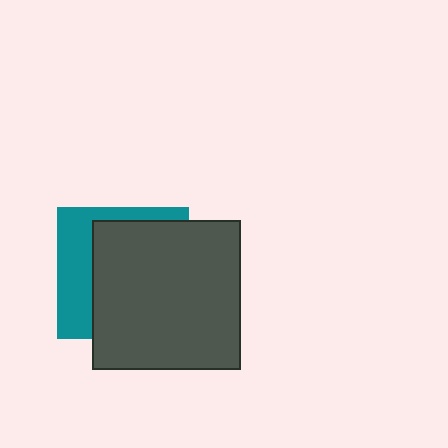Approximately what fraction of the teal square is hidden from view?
Roughly 67% of the teal square is hidden behind the dark gray square.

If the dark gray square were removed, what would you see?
You would see the complete teal square.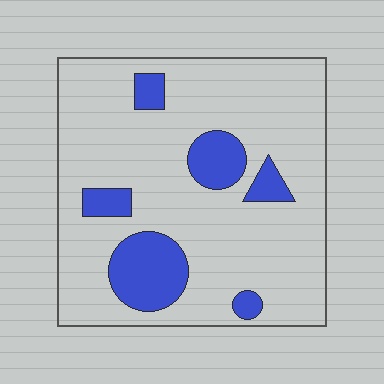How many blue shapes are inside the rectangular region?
6.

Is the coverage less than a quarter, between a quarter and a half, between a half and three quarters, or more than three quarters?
Less than a quarter.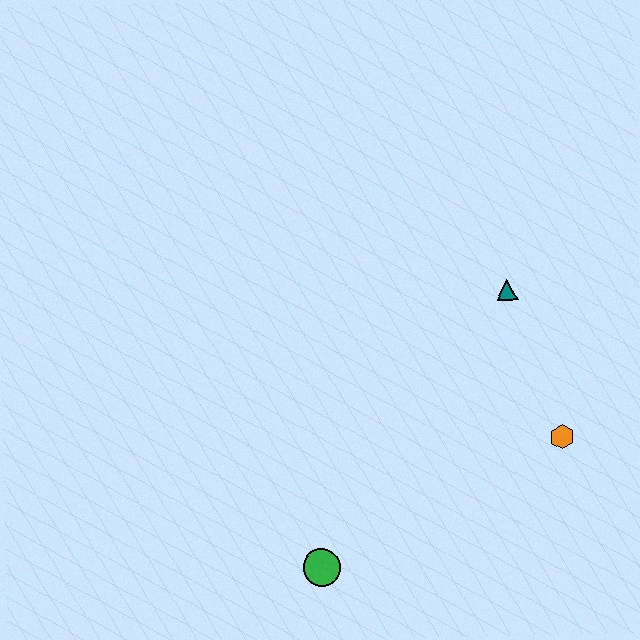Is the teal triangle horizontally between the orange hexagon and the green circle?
Yes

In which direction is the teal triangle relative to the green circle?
The teal triangle is above the green circle.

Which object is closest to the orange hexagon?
The teal triangle is closest to the orange hexagon.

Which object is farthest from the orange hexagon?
The green circle is farthest from the orange hexagon.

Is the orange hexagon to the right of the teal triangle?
Yes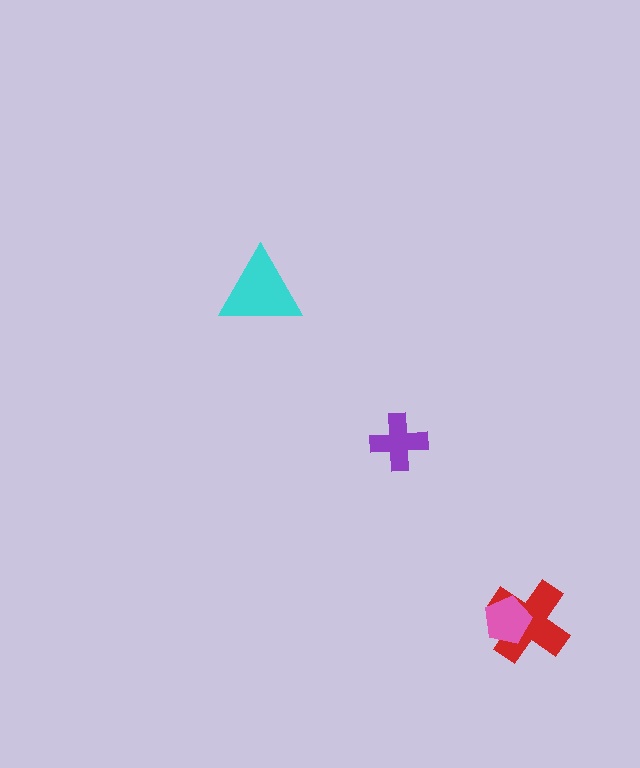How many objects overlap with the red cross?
1 object overlaps with the red cross.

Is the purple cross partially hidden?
No, no other shape covers it.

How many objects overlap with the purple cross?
0 objects overlap with the purple cross.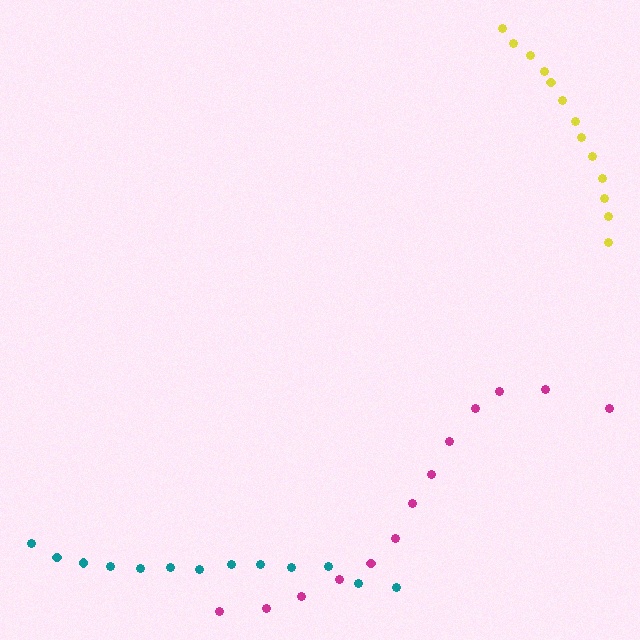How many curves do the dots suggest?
There are 3 distinct paths.